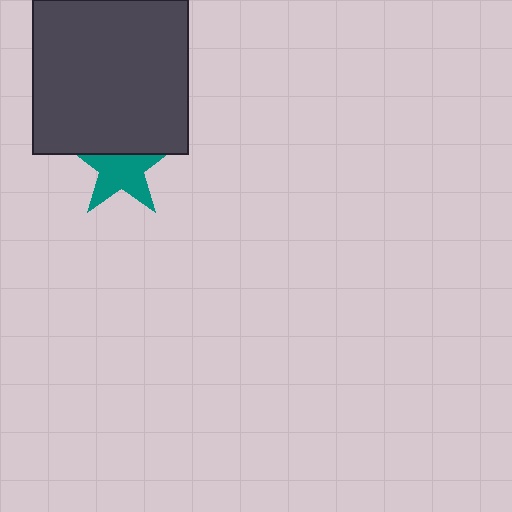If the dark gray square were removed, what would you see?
You would see the complete teal star.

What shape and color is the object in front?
The object in front is a dark gray square.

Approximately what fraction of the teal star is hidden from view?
Roughly 35% of the teal star is hidden behind the dark gray square.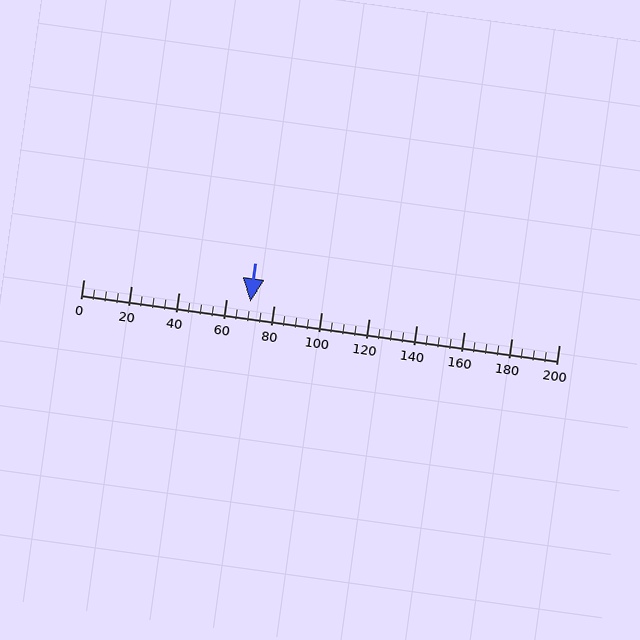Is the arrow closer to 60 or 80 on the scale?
The arrow is closer to 80.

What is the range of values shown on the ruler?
The ruler shows values from 0 to 200.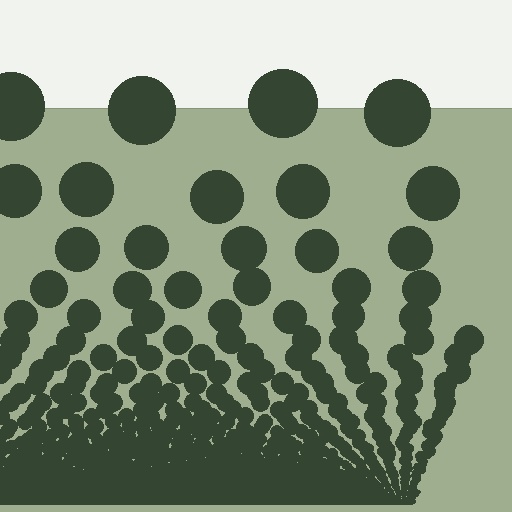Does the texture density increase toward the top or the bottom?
Density increases toward the bottom.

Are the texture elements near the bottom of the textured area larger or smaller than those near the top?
Smaller. The gradient is inverted — elements near the bottom are smaller and denser.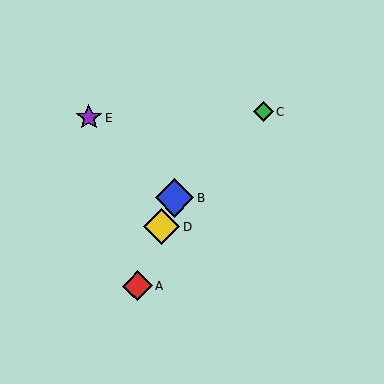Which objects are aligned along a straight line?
Objects A, B, D are aligned along a straight line.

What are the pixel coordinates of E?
Object E is at (89, 117).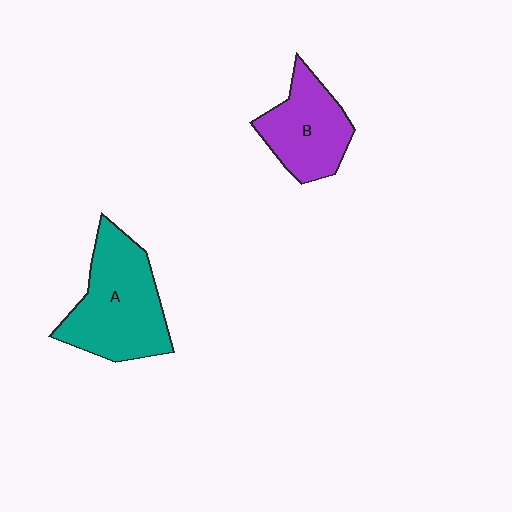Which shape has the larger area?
Shape A (teal).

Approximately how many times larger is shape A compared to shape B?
Approximately 1.4 times.